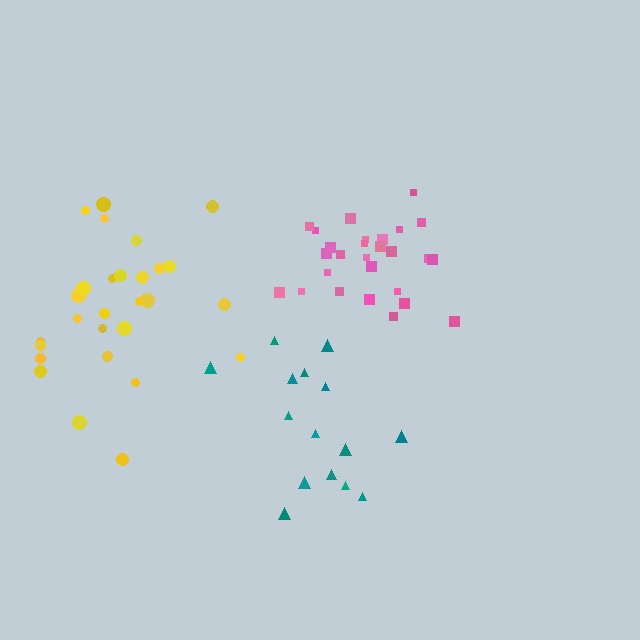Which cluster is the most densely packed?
Pink.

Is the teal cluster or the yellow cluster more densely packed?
Yellow.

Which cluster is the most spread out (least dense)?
Teal.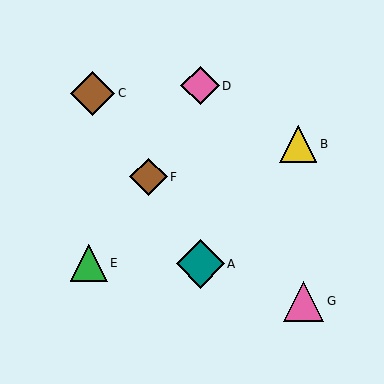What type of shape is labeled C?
Shape C is a brown diamond.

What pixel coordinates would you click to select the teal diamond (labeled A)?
Click at (200, 264) to select the teal diamond A.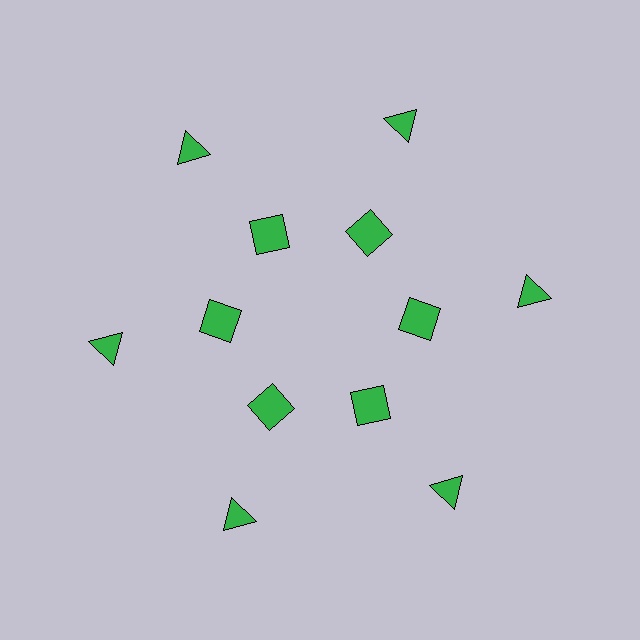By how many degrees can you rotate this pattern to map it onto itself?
The pattern maps onto itself every 60 degrees of rotation.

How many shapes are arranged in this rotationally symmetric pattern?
There are 12 shapes, arranged in 6 groups of 2.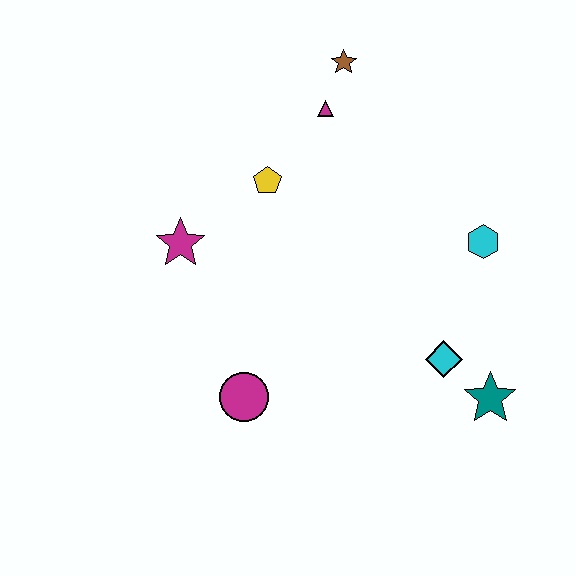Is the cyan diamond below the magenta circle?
No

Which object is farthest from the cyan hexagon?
The magenta star is farthest from the cyan hexagon.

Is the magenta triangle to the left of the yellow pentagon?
No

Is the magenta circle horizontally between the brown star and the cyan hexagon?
No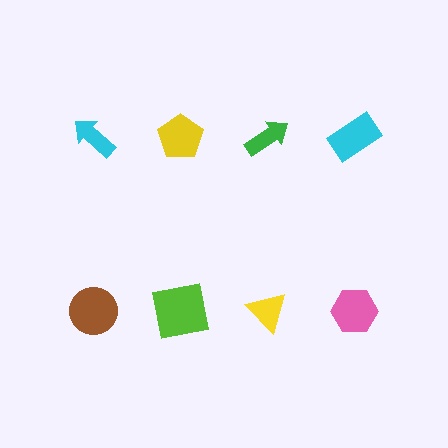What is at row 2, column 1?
A brown circle.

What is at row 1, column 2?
A yellow pentagon.